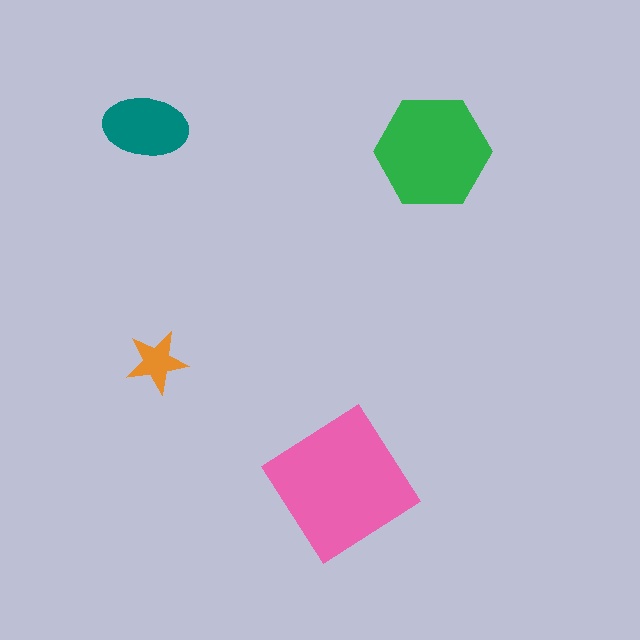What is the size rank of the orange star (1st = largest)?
4th.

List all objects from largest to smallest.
The pink diamond, the green hexagon, the teal ellipse, the orange star.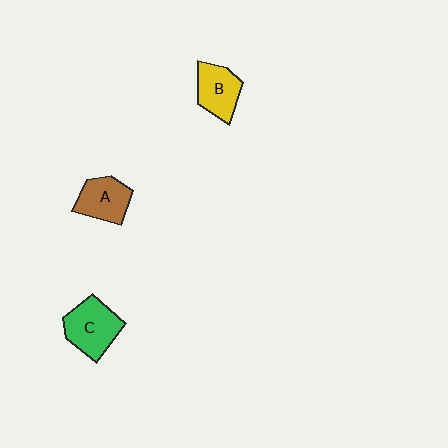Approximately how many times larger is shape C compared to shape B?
Approximately 1.3 times.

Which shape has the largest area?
Shape C (green).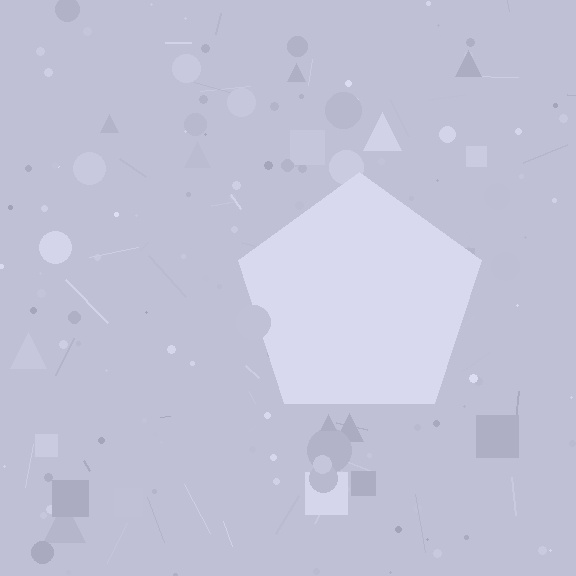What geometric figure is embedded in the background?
A pentagon is embedded in the background.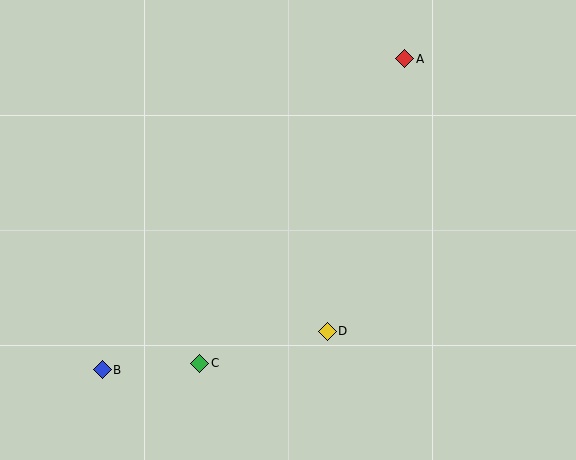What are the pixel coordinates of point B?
Point B is at (102, 370).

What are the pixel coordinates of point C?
Point C is at (200, 363).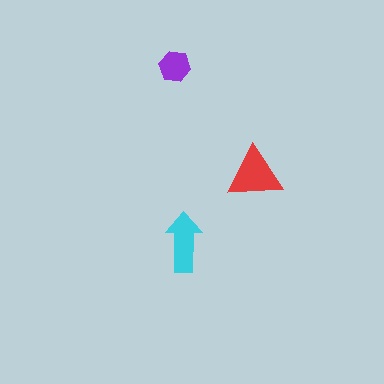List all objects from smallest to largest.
The purple hexagon, the cyan arrow, the red triangle.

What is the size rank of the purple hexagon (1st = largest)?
3rd.